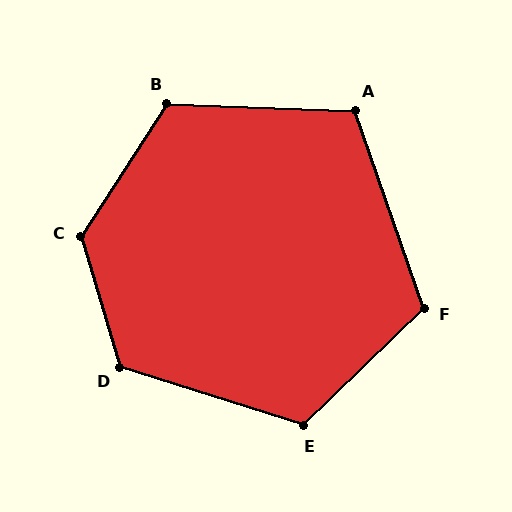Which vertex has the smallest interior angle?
A, at approximately 111 degrees.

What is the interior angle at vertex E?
Approximately 118 degrees (obtuse).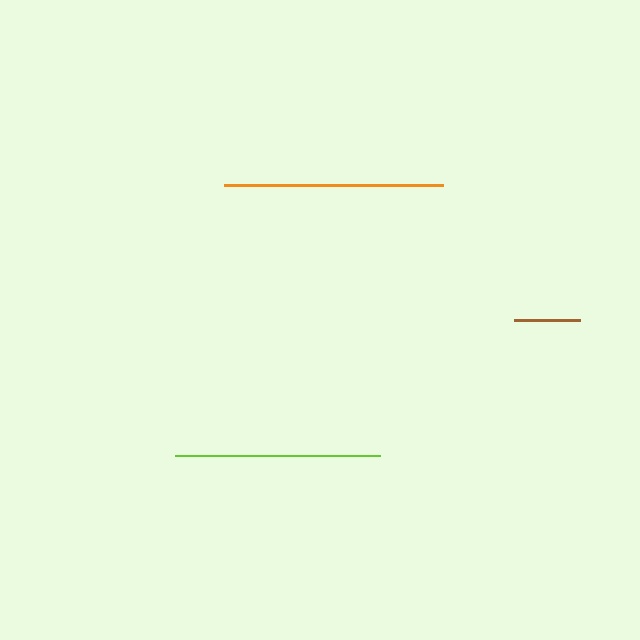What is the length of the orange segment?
The orange segment is approximately 218 pixels long.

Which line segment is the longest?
The orange line is the longest at approximately 218 pixels.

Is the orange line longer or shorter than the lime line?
The orange line is longer than the lime line.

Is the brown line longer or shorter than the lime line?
The lime line is longer than the brown line.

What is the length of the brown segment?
The brown segment is approximately 66 pixels long.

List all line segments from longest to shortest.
From longest to shortest: orange, lime, brown.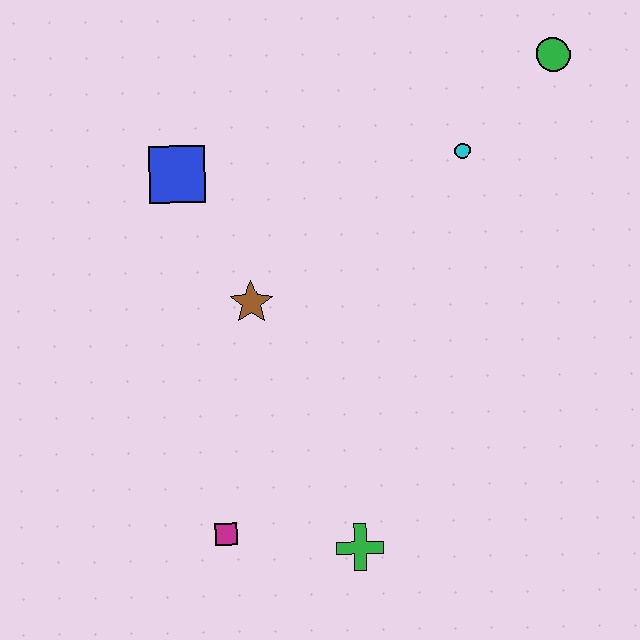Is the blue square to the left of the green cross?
Yes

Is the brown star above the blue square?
No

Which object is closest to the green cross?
The magenta square is closest to the green cross.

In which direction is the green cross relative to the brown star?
The green cross is below the brown star.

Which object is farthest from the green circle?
The magenta square is farthest from the green circle.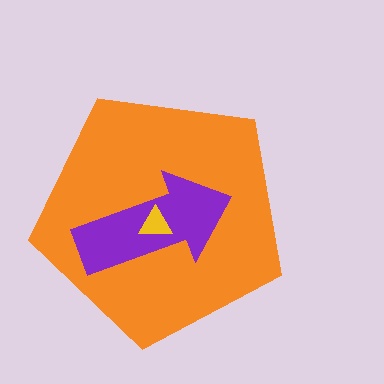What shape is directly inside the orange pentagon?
The purple arrow.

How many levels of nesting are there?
3.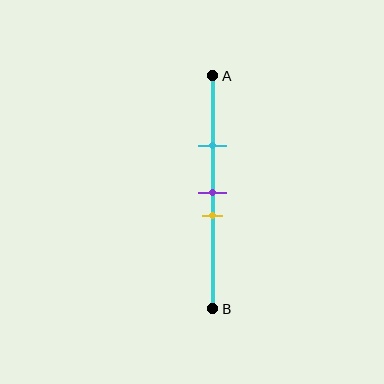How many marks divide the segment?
There are 3 marks dividing the segment.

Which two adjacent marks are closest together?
The purple and yellow marks are the closest adjacent pair.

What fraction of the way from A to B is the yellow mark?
The yellow mark is approximately 60% (0.6) of the way from A to B.